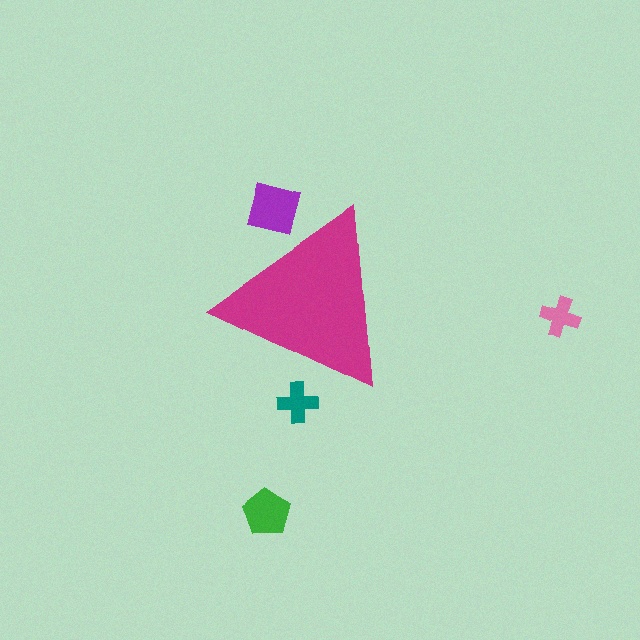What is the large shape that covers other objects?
A magenta triangle.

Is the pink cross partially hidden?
No, the pink cross is fully visible.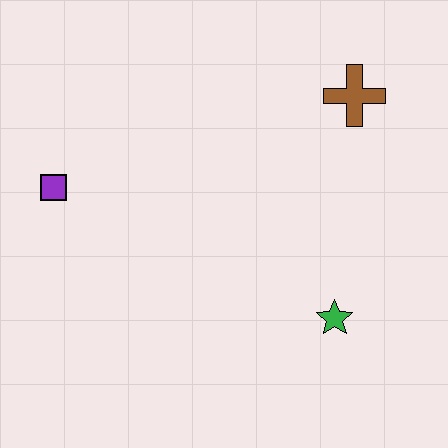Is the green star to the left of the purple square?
No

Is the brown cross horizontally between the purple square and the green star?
No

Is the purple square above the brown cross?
No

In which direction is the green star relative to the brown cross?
The green star is below the brown cross.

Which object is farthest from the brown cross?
The purple square is farthest from the brown cross.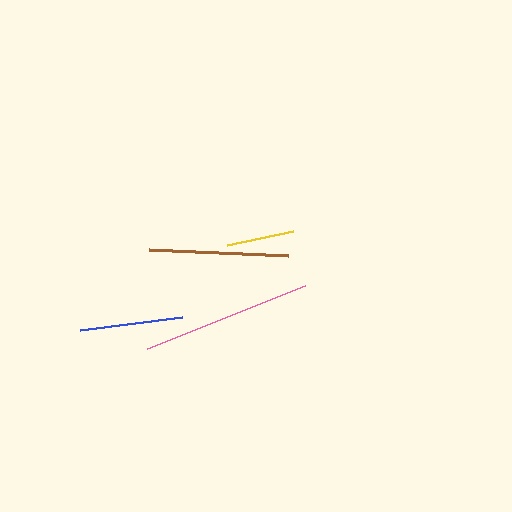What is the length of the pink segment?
The pink segment is approximately 171 pixels long.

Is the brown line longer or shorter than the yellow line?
The brown line is longer than the yellow line.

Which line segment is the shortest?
The yellow line is the shortest at approximately 68 pixels.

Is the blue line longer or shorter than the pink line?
The pink line is longer than the blue line.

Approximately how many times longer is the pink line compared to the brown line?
The pink line is approximately 1.2 times the length of the brown line.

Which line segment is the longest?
The pink line is the longest at approximately 171 pixels.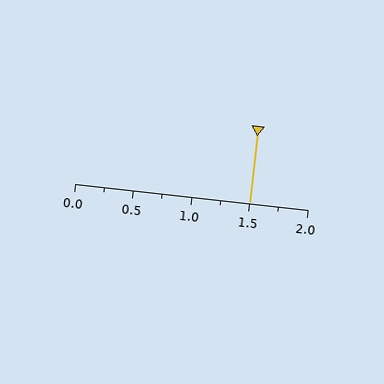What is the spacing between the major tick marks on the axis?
The major ticks are spaced 0.5 apart.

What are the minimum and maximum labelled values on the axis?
The axis runs from 0.0 to 2.0.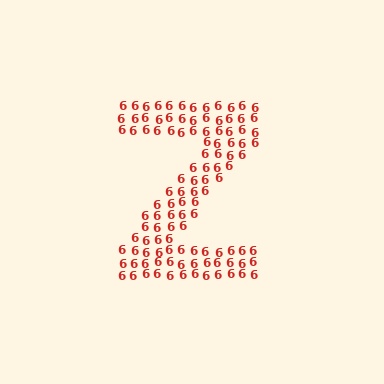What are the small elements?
The small elements are digit 6's.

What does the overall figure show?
The overall figure shows the letter Z.